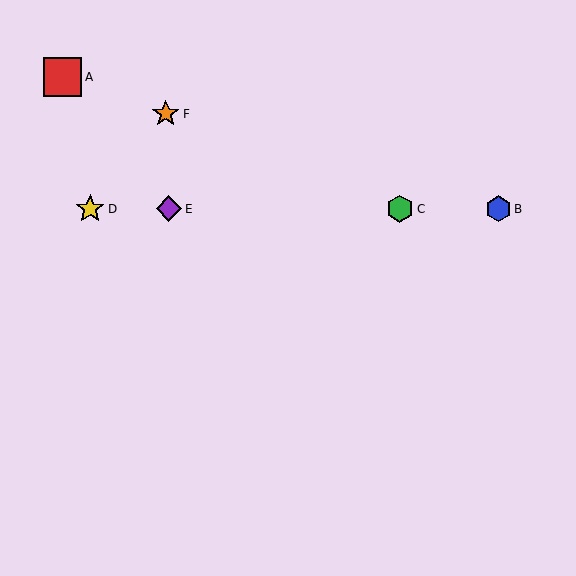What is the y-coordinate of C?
Object C is at y≈209.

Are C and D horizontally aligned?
Yes, both are at y≈209.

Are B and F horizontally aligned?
No, B is at y≈209 and F is at y≈114.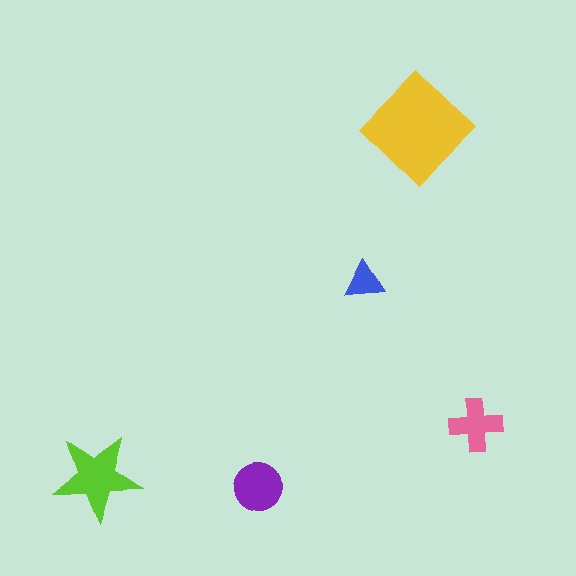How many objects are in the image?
There are 5 objects in the image.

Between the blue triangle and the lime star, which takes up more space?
The lime star.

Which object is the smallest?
The blue triangle.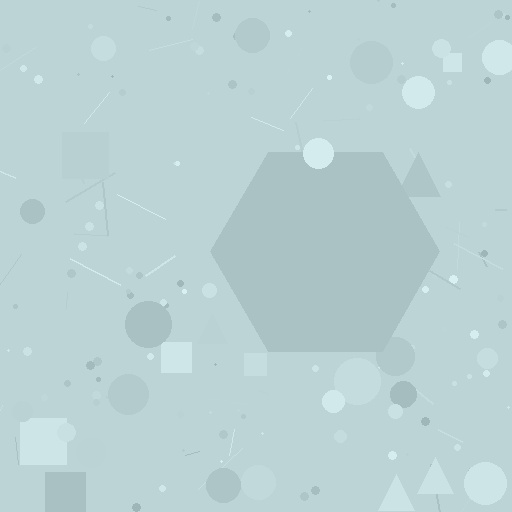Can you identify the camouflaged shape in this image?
The camouflaged shape is a hexagon.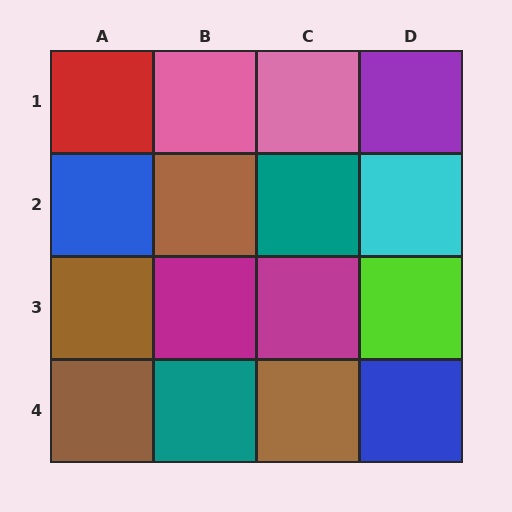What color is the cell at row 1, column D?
Purple.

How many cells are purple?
1 cell is purple.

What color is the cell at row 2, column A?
Blue.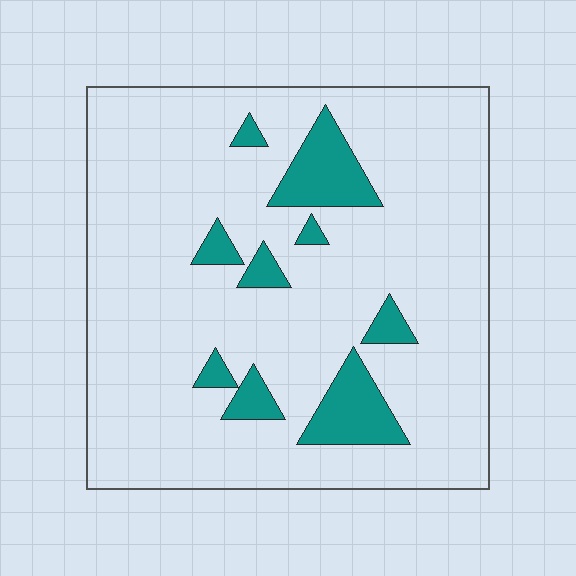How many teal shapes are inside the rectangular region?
9.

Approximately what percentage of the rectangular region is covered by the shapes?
Approximately 10%.